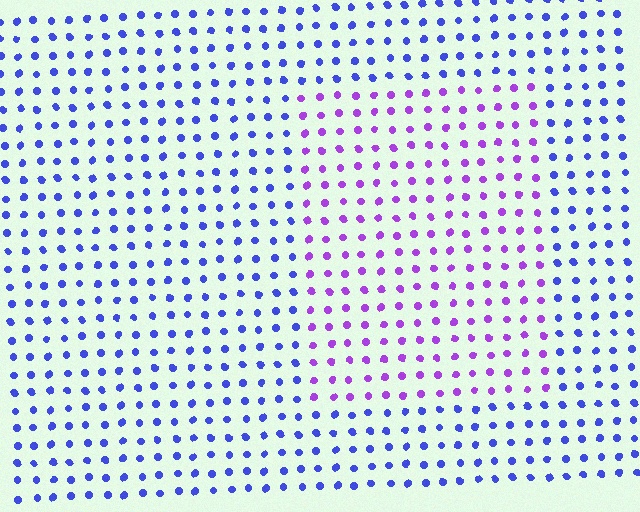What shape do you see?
I see a rectangle.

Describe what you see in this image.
The image is filled with small blue elements in a uniform arrangement. A rectangle-shaped region is visible where the elements are tinted to a slightly different hue, forming a subtle color boundary.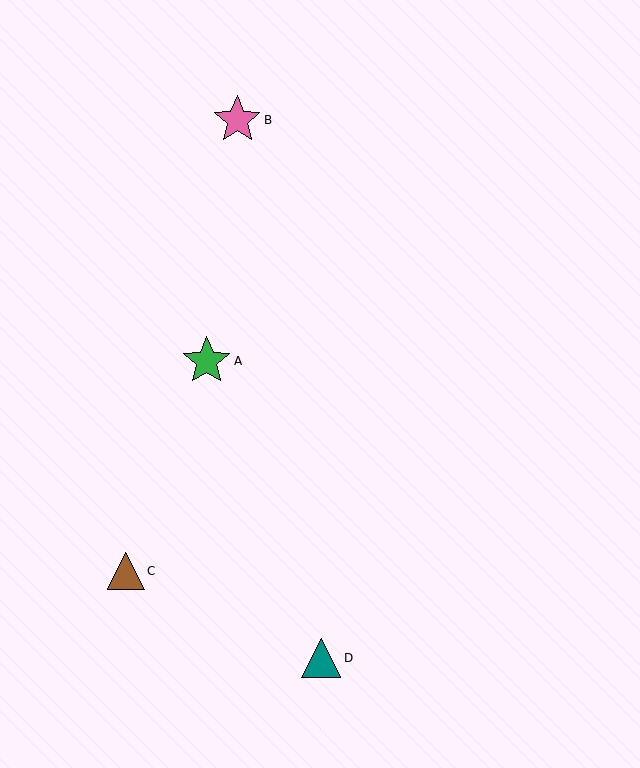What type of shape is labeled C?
Shape C is a brown triangle.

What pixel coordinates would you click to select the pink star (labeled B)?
Click at (237, 120) to select the pink star B.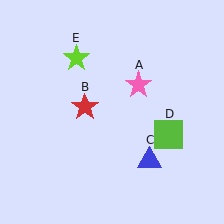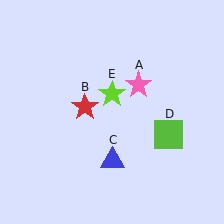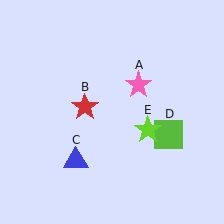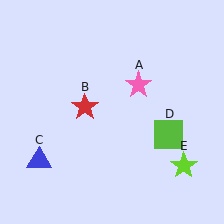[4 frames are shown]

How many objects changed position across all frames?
2 objects changed position: blue triangle (object C), lime star (object E).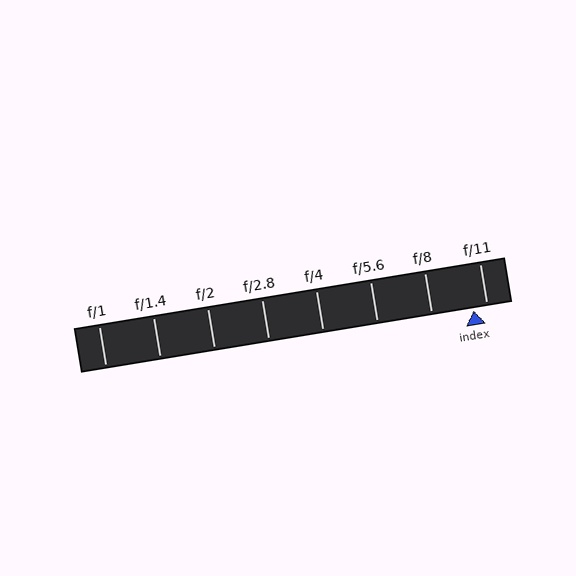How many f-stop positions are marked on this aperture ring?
There are 8 f-stop positions marked.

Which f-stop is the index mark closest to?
The index mark is closest to f/11.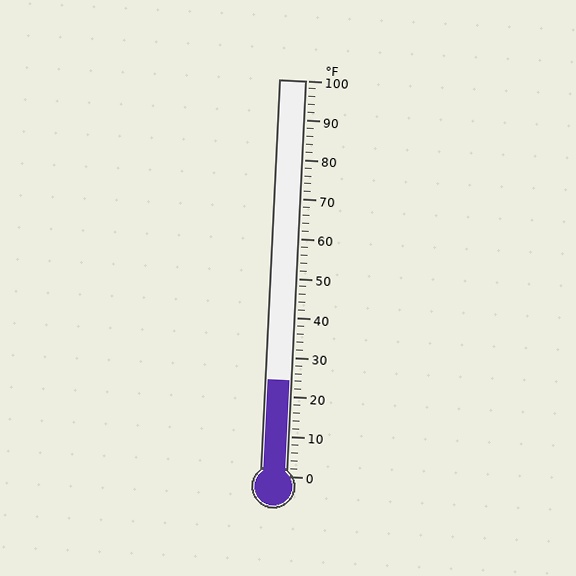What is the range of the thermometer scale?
The thermometer scale ranges from 0°F to 100°F.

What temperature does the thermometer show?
The thermometer shows approximately 24°F.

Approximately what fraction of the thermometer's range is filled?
The thermometer is filled to approximately 25% of its range.